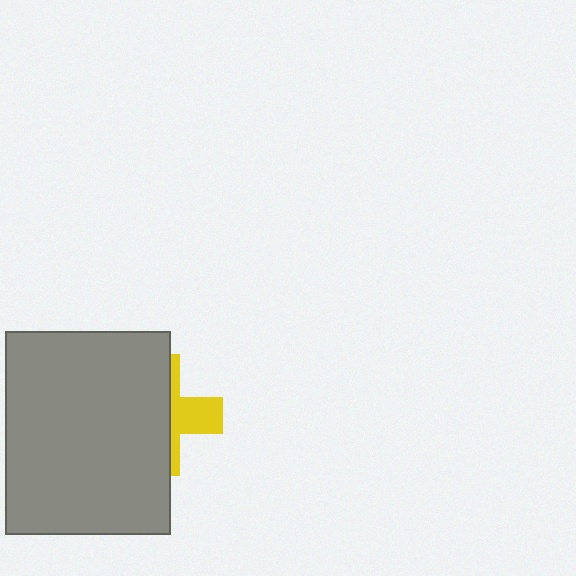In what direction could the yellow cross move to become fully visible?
The yellow cross could move right. That would shift it out from behind the gray rectangle entirely.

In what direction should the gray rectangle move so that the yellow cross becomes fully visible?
The gray rectangle should move left. That is the shortest direction to clear the overlap and leave the yellow cross fully visible.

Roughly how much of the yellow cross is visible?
A small part of it is visible (roughly 34%).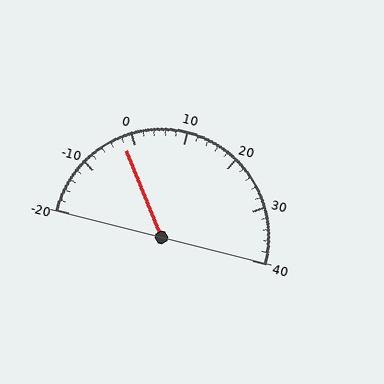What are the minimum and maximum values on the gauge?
The gauge ranges from -20 to 40.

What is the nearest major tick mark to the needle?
The nearest major tick mark is 0.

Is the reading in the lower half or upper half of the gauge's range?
The reading is in the lower half of the range (-20 to 40).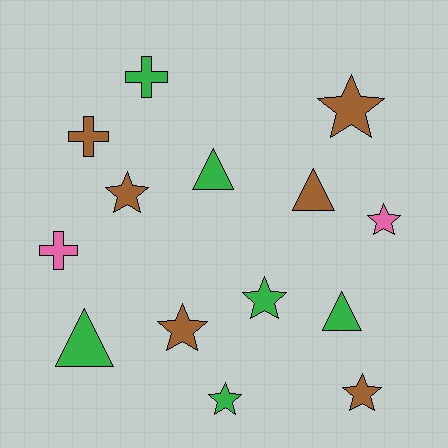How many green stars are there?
There are 2 green stars.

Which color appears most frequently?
Brown, with 6 objects.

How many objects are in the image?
There are 14 objects.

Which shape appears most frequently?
Star, with 7 objects.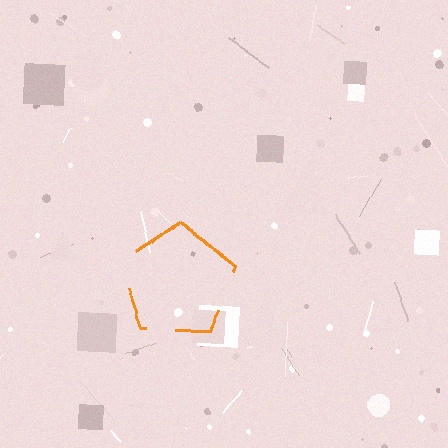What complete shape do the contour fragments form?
The contour fragments form a pentagon.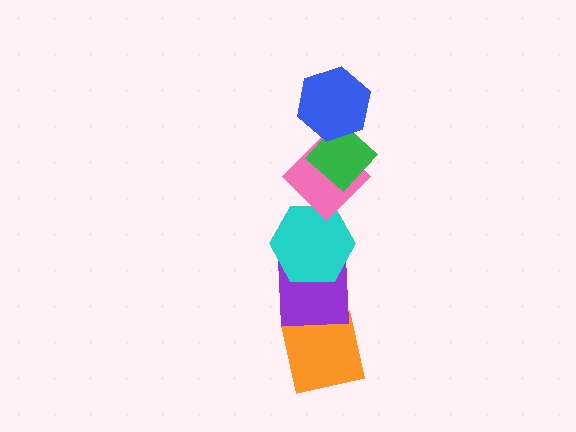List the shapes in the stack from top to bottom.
From top to bottom: the blue hexagon, the green diamond, the pink diamond, the cyan hexagon, the purple square, the orange square.